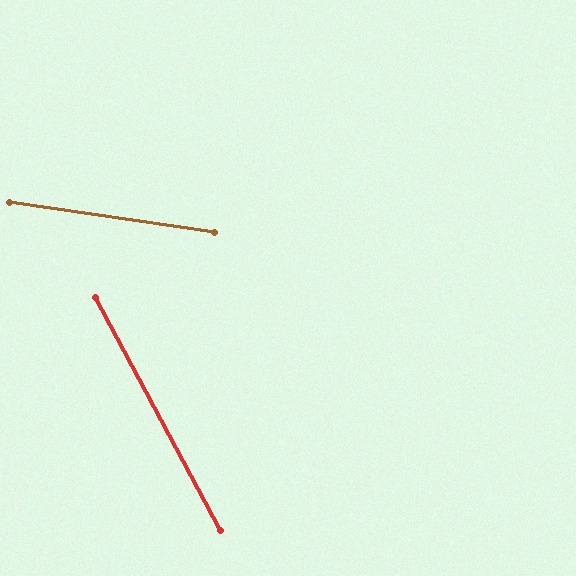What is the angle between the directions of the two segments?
Approximately 53 degrees.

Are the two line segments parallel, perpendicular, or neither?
Neither parallel nor perpendicular — they differ by about 53°.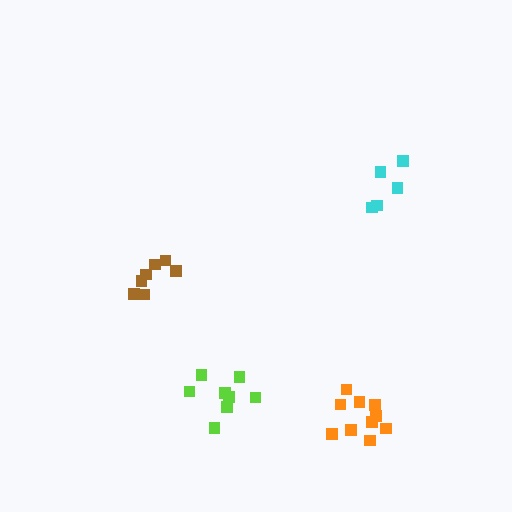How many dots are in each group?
Group 1: 7 dots, Group 2: 10 dots, Group 3: 8 dots, Group 4: 5 dots (30 total).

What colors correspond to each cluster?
The clusters are colored: brown, orange, lime, cyan.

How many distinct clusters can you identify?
There are 4 distinct clusters.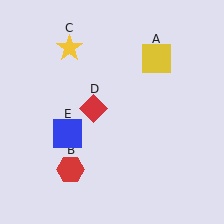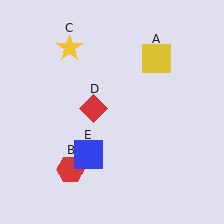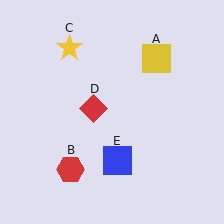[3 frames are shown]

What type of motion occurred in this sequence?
The blue square (object E) rotated counterclockwise around the center of the scene.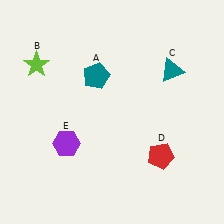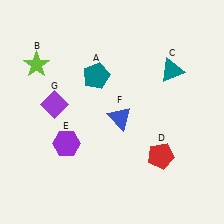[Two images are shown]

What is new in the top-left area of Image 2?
A purple diamond (G) was added in the top-left area of Image 2.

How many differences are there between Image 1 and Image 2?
There are 2 differences between the two images.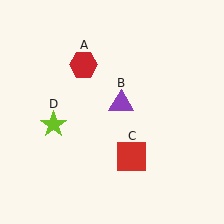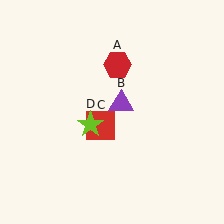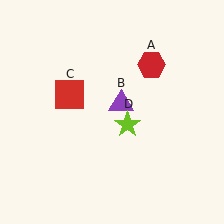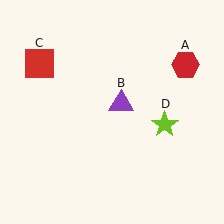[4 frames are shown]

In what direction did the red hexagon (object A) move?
The red hexagon (object A) moved right.